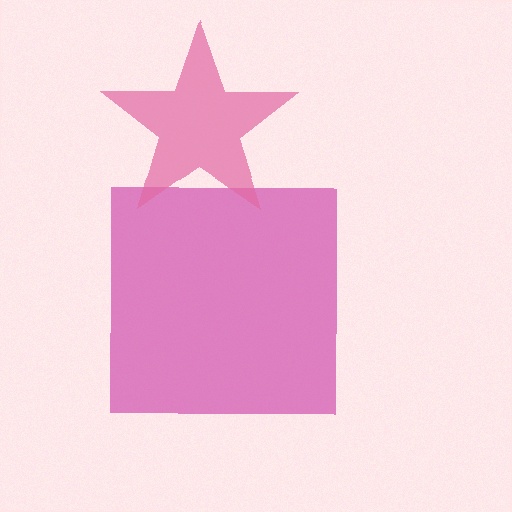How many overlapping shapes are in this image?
There are 2 overlapping shapes in the image.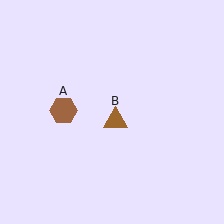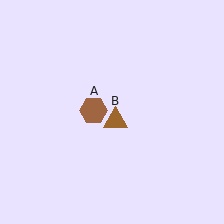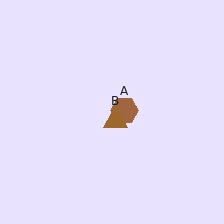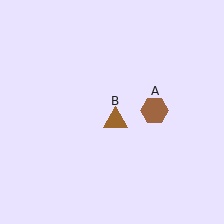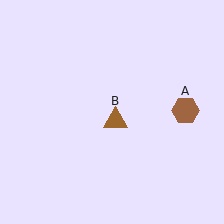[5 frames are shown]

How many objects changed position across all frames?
1 object changed position: brown hexagon (object A).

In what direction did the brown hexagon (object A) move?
The brown hexagon (object A) moved right.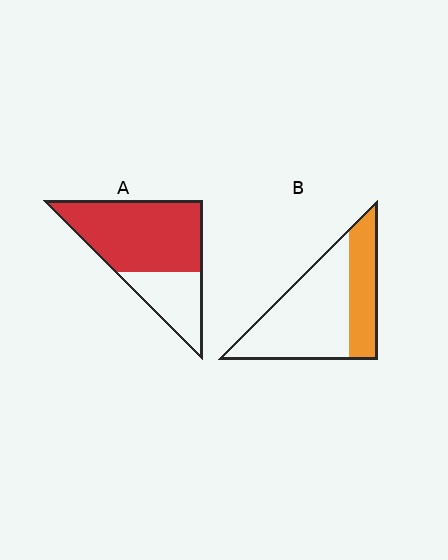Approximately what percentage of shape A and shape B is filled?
A is approximately 70% and B is approximately 35%.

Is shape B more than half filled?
No.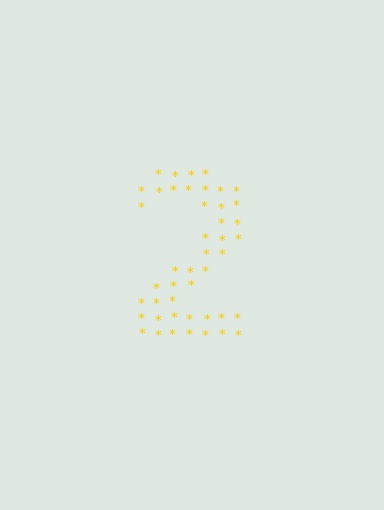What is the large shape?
The large shape is the digit 2.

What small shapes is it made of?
It is made of small asterisks.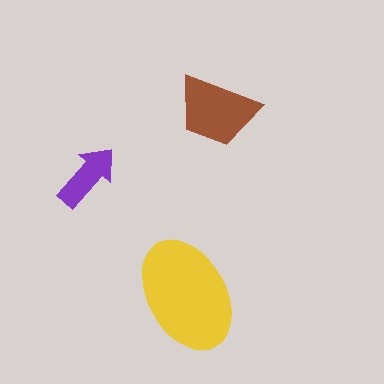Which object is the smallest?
The purple arrow.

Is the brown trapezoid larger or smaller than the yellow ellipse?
Smaller.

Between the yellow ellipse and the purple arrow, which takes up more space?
The yellow ellipse.